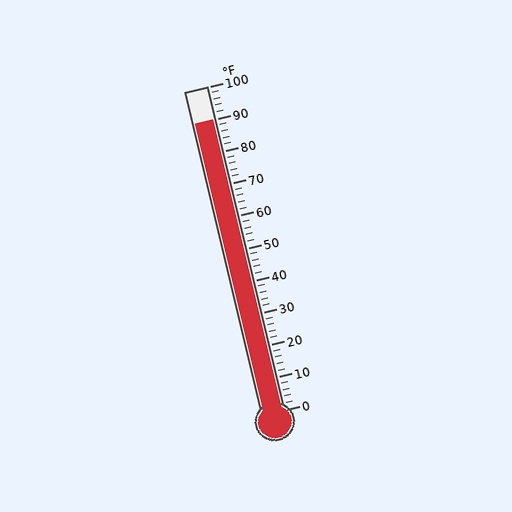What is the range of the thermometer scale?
The thermometer scale ranges from 0°F to 100°F.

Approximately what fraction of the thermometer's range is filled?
The thermometer is filled to approximately 90% of its range.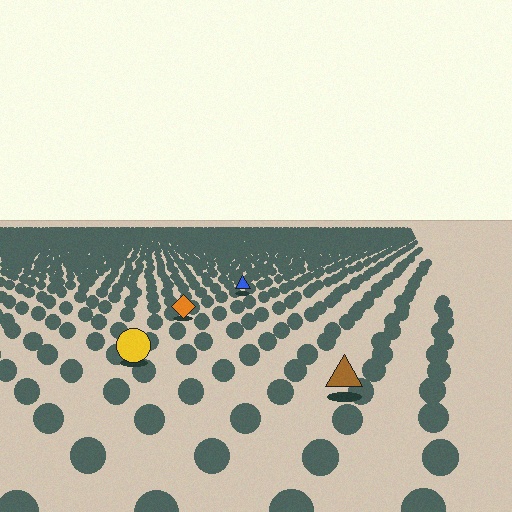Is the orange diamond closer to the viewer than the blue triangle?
Yes. The orange diamond is closer — you can tell from the texture gradient: the ground texture is coarser near it.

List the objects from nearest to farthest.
From nearest to farthest: the brown triangle, the yellow circle, the orange diamond, the blue triangle.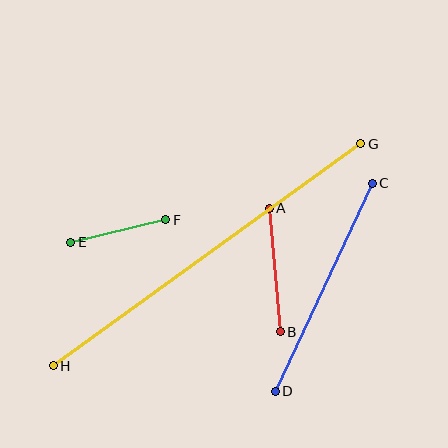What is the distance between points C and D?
The distance is approximately 230 pixels.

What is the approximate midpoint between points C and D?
The midpoint is at approximately (324, 287) pixels.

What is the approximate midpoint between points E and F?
The midpoint is at approximately (118, 231) pixels.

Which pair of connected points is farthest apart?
Points G and H are farthest apart.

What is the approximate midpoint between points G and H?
The midpoint is at approximately (207, 255) pixels.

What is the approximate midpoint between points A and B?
The midpoint is at approximately (275, 270) pixels.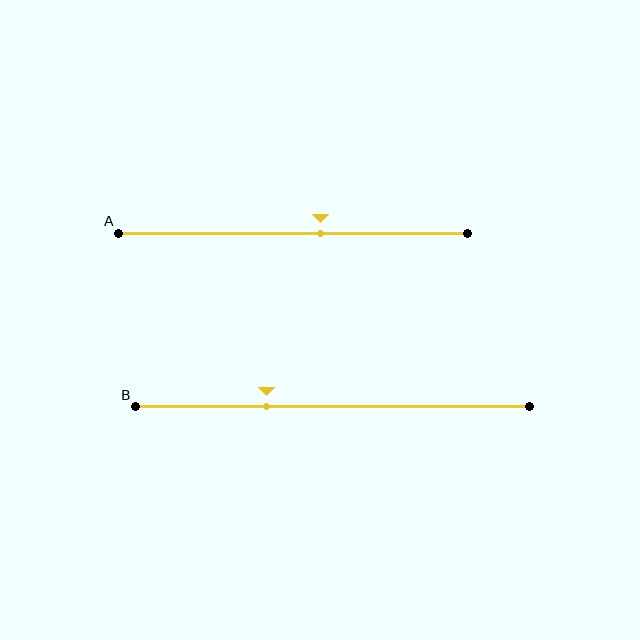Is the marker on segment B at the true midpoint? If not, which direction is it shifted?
No, the marker on segment B is shifted to the left by about 17% of the segment length.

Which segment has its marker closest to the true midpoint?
Segment A has its marker closest to the true midpoint.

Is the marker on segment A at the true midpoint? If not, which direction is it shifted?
No, the marker on segment A is shifted to the right by about 8% of the segment length.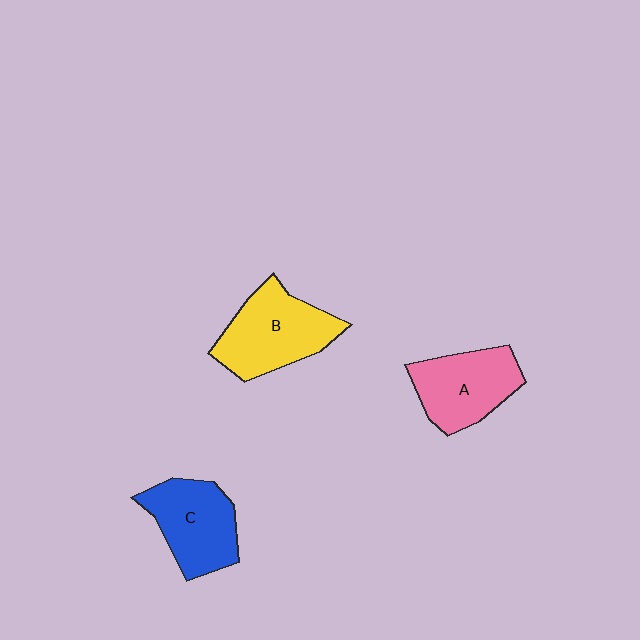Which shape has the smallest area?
Shape A (pink).